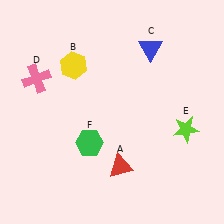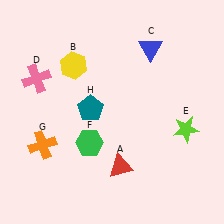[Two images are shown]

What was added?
An orange cross (G), a teal pentagon (H) were added in Image 2.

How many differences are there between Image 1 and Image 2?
There are 2 differences between the two images.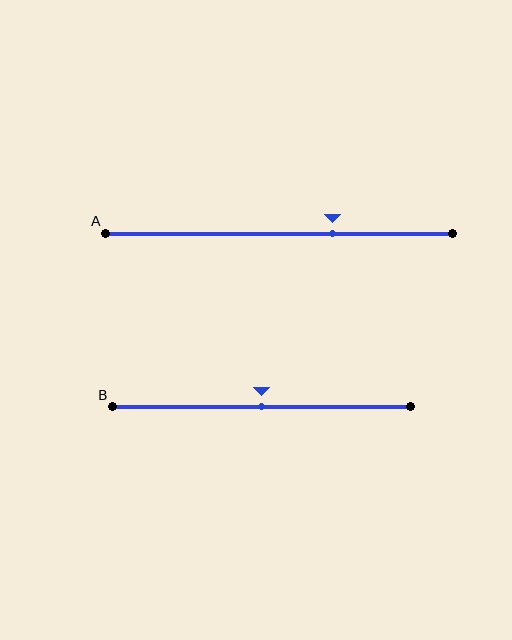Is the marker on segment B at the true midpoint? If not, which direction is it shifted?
Yes, the marker on segment B is at the true midpoint.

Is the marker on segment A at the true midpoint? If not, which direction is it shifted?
No, the marker on segment A is shifted to the right by about 15% of the segment length.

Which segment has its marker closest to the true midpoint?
Segment B has its marker closest to the true midpoint.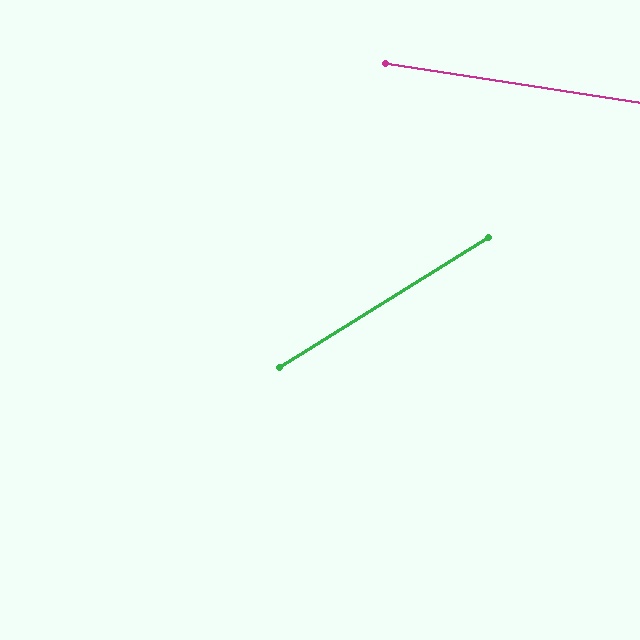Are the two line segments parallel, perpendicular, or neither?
Neither parallel nor perpendicular — they differ by about 41°.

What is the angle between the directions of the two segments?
Approximately 41 degrees.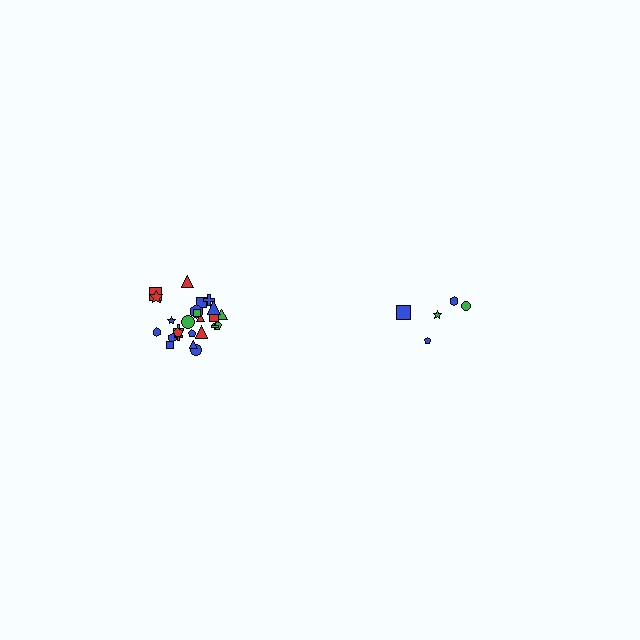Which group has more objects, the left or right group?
The left group.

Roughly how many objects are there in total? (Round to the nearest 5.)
Roughly 30 objects in total.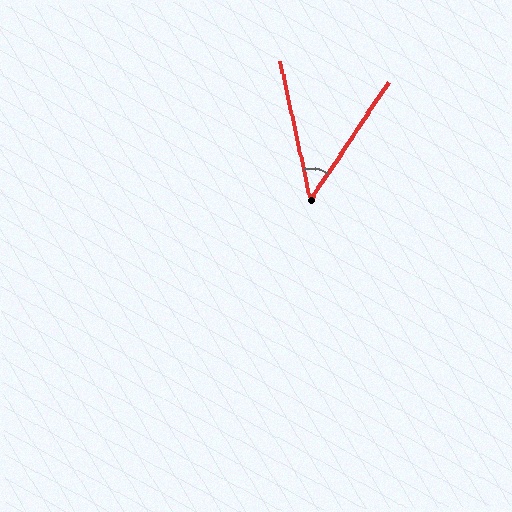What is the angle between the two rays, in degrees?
Approximately 46 degrees.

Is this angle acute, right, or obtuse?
It is acute.